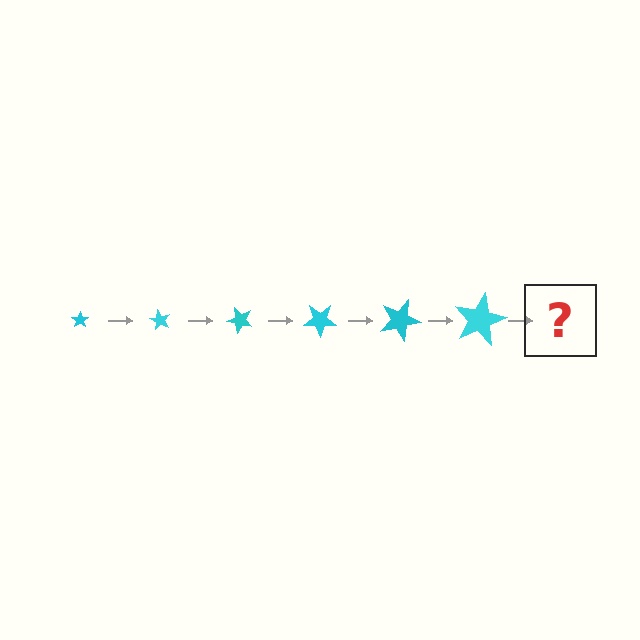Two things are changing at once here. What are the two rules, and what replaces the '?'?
The two rules are that the star grows larger each step and it rotates 60 degrees each step. The '?' should be a star, larger than the previous one and rotated 360 degrees from the start.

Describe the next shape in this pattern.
It should be a star, larger than the previous one and rotated 360 degrees from the start.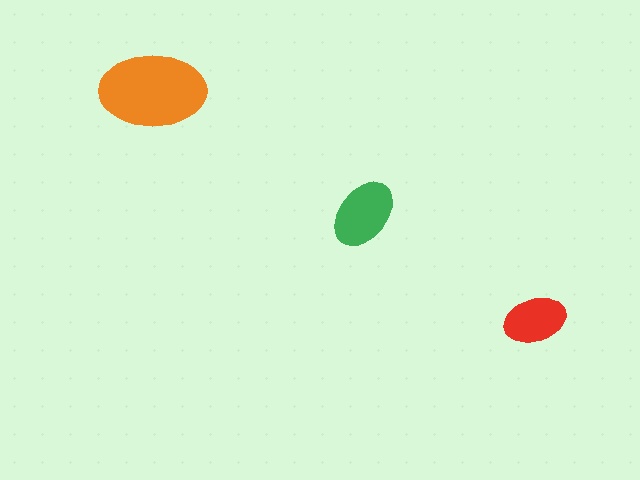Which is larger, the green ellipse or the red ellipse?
The green one.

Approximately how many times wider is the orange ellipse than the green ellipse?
About 1.5 times wider.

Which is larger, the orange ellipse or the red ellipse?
The orange one.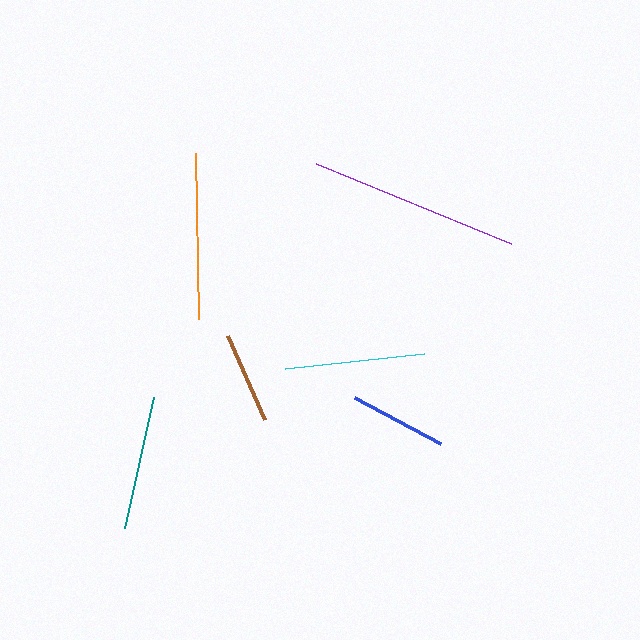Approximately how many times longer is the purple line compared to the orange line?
The purple line is approximately 1.3 times the length of the orange line.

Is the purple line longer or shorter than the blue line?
The purple line is longer than the blue line.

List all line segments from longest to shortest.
From longest to shortest: purple, orange, cyan, teal, blue, brown.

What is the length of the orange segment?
The orange segment is approximately 166 pixels long.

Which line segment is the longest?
The purple line is the longest at approximately 211 pixels.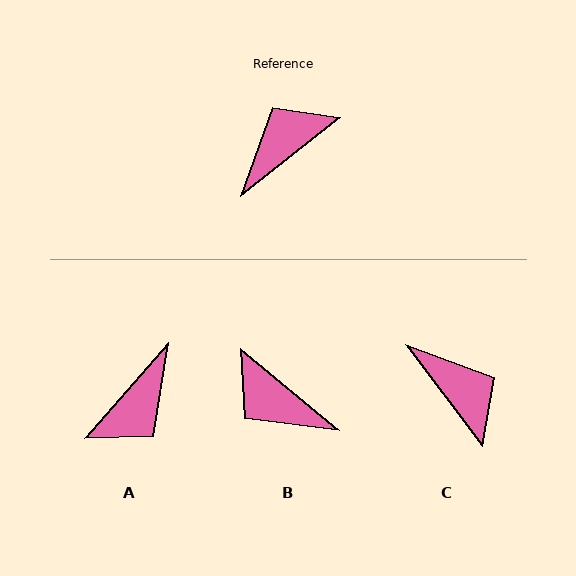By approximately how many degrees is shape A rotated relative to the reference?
Approximately 169 degrees clockwise.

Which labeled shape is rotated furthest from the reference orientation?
A, about 169 degrees away.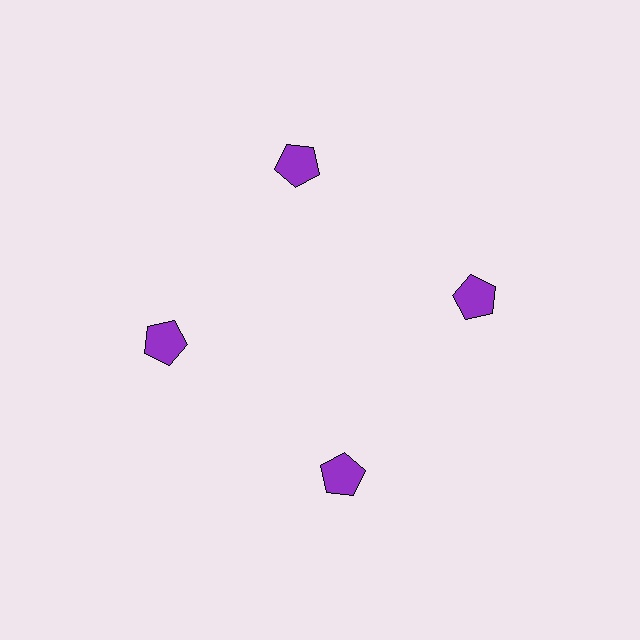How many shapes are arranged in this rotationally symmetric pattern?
There are 4 shapes, arranged in 4 groups of 1.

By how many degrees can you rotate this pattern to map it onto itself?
The pattern maps onto itself every 90 degrees of rotation.